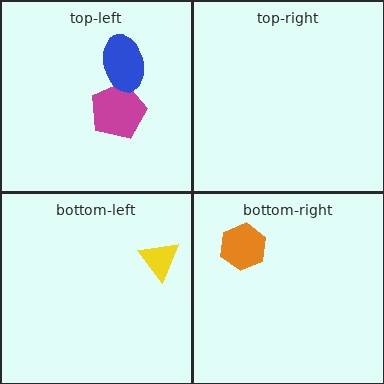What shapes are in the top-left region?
The magenta pentagon, the blue ellipse.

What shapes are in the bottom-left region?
The yellow triangle.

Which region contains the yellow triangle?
The bottom-left region.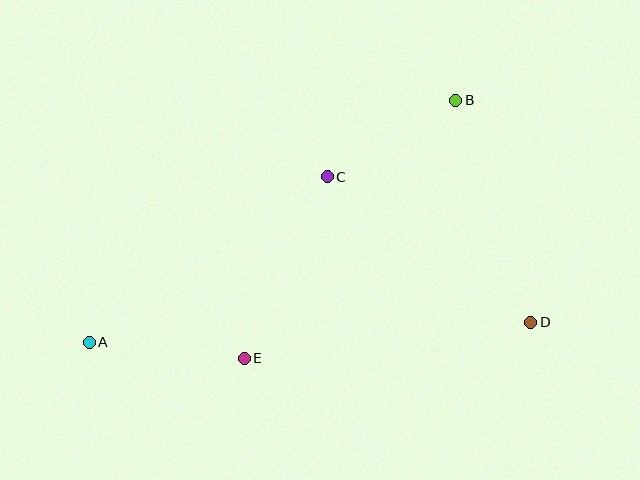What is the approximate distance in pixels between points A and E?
The distance between A and E is approximately 156 pixels.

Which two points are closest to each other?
Points B and C are closest to each other.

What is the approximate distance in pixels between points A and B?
The distance between A and B is approximately 439 pixels.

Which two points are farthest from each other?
Points A and D are farthest from each other.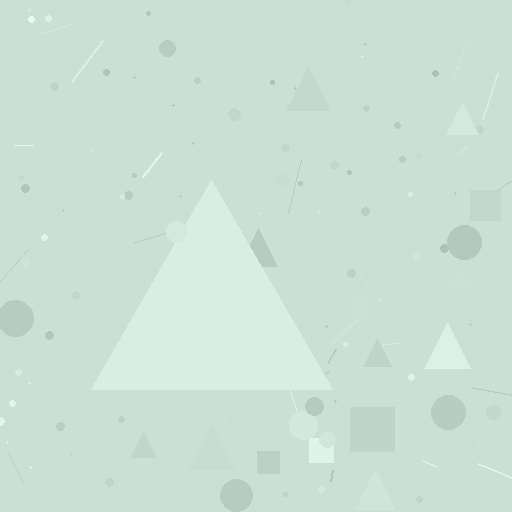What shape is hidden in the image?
A triangle is hidden in the image.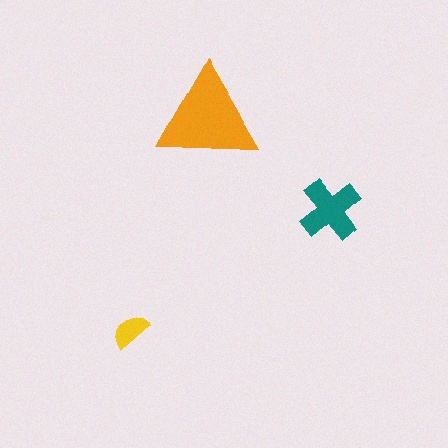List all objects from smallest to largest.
The yellow semicircle, the teal cross, the orange triangle.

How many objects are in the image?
There are 3 objects in the image.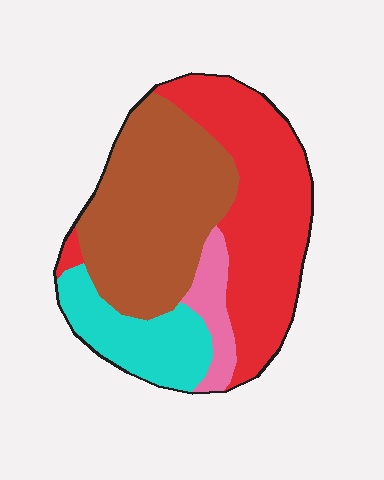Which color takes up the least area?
Pink, at roughly 10%.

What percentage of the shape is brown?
Brown covers around 40% of the shape.